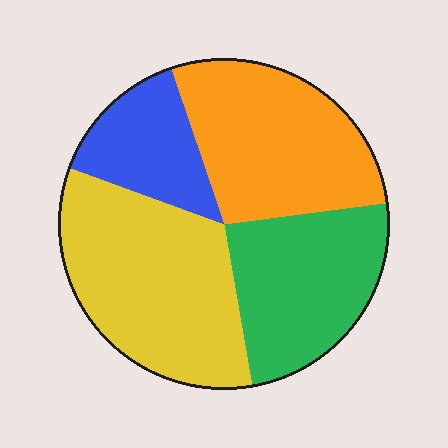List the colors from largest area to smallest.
From largest to smallest: yellow, orange, green, blue.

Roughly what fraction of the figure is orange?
Orange covers 28% of the figure.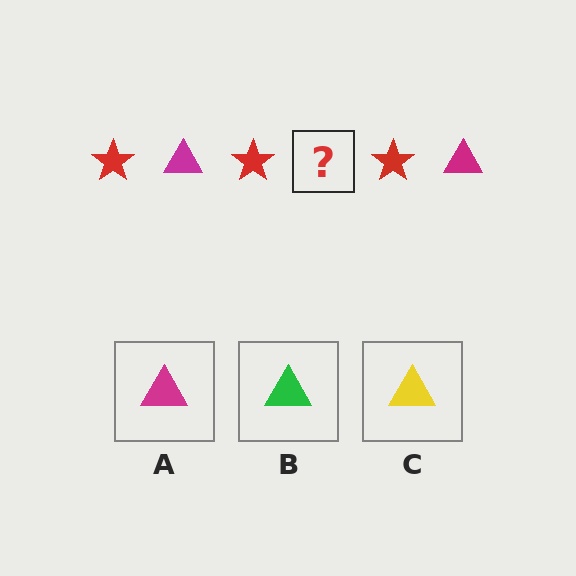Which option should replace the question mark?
Option A.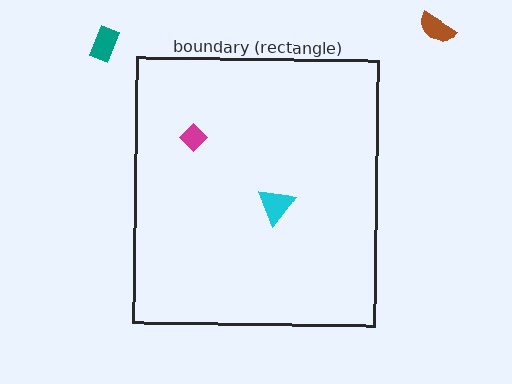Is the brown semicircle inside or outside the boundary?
Outside.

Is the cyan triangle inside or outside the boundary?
Inside.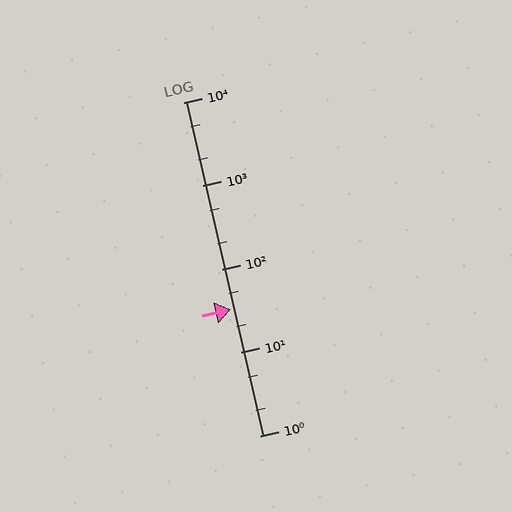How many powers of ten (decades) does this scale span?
The scale spans 4 decades, from 1 to 10000.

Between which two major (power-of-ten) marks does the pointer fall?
The pointer is between 10 and 100.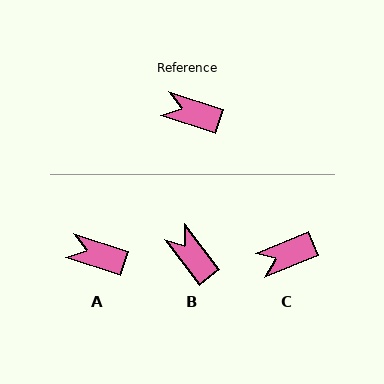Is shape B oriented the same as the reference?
No, it is off by about 34 degrees.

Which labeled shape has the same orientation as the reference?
A.